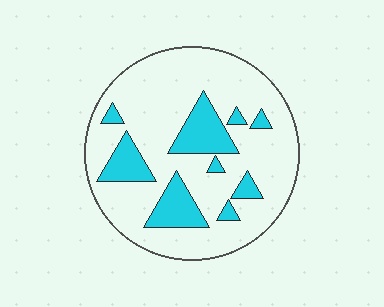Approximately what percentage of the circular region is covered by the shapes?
Approximately 20%.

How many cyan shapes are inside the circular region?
9.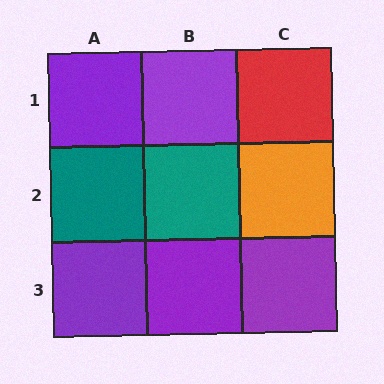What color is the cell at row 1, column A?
Purple.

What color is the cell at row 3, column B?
Purple.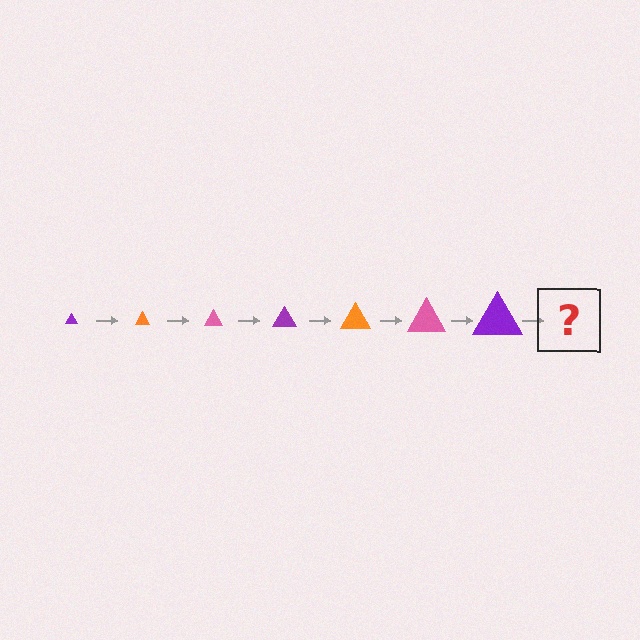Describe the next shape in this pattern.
It should be an orange triangle, larger than the previous one.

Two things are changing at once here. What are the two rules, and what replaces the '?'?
The two rules are that the triangle grows larger each step and the color cycles through purple, orange, and pink. The '?' should be an orange triangle, larger than the previous one.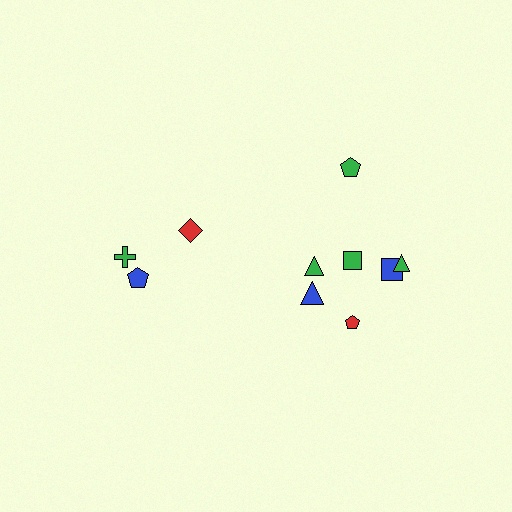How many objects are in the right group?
There are 7 objects.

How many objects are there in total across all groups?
There are 10 objects.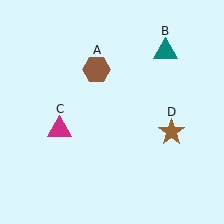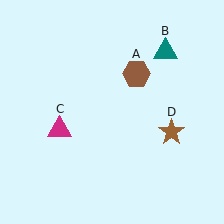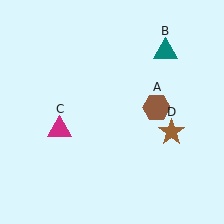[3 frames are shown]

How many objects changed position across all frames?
1 object changed position: brown hexagon (object A).